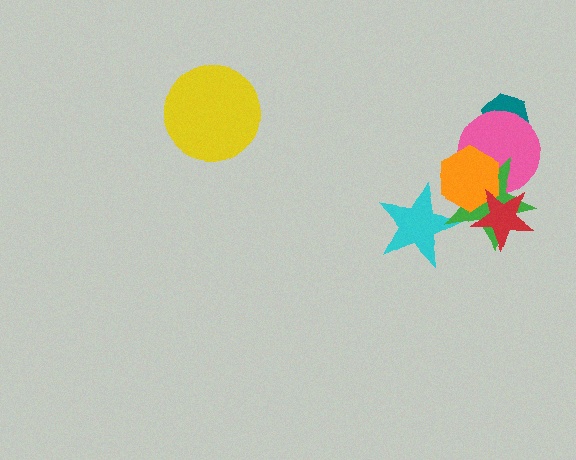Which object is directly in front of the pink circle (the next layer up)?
The green star is directly in front of the pink circle.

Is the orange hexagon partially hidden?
Yes, it is partially covered by another shape.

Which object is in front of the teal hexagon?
The pink circle is in front of the teal hexagon.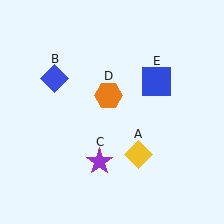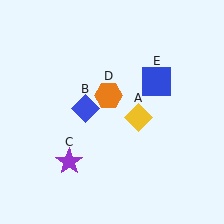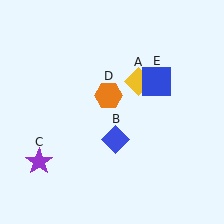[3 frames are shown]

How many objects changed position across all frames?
3 objects changed position: yellow diamond (object A), blue diamond (object B), purple star (object C).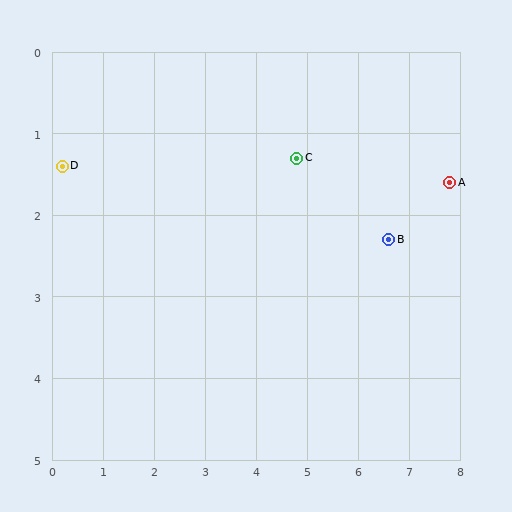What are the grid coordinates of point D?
Point D is at approximately (0.2, 1.4).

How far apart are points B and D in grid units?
Points B and D are about 6.5 grid units apart.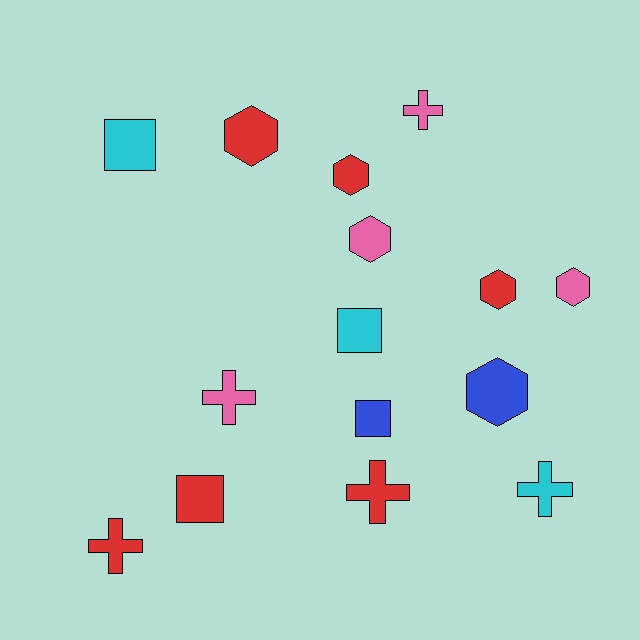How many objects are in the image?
There are 15 objects.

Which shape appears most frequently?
Hexagon, with 6 objects.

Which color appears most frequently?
Red, with 6 objects.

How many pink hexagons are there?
There are 2 pink hexagons.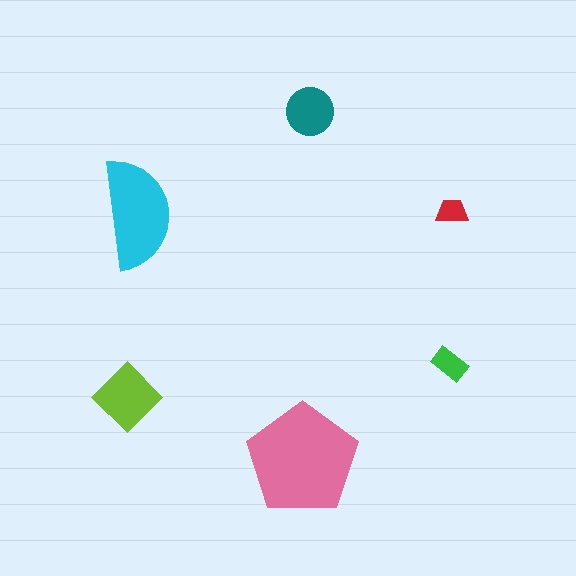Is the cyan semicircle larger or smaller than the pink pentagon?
Smaller.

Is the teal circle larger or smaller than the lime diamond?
Smaller.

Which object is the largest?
The pink pentagon.